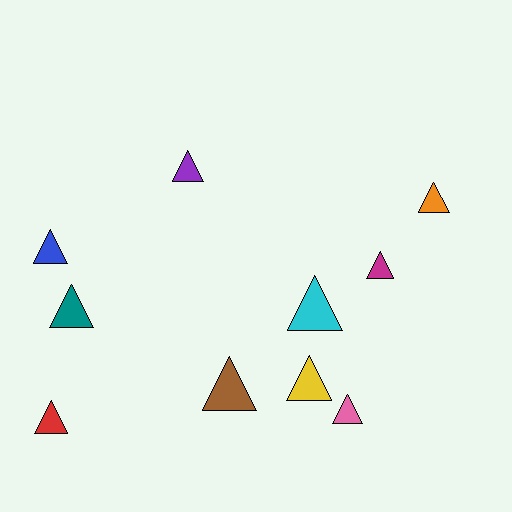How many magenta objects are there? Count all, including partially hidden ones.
There is 1 magenta object.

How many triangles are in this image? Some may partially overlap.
There are 10 triangles.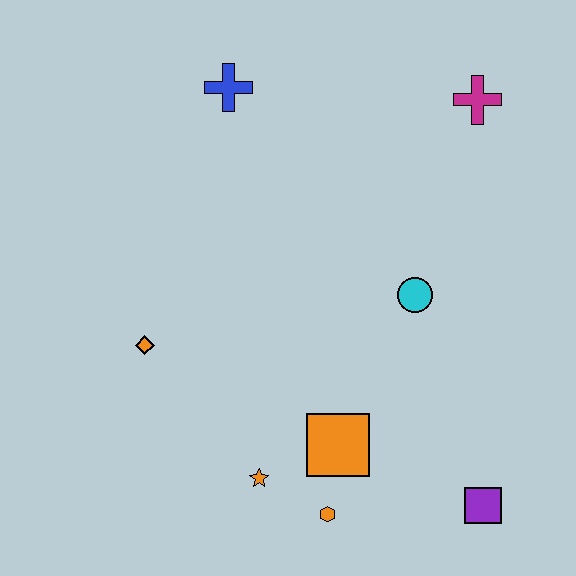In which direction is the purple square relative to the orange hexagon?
The purple square is to the right of the orange hexagon.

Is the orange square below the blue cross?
Yes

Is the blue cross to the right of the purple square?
No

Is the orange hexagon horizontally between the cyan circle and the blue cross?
Yes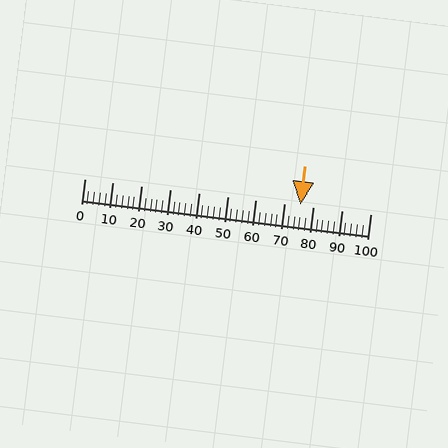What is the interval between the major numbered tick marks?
The major tick marks are spaced 10 units apart.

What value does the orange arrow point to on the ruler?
The orange arrow points to approximately 76.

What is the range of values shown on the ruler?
The ruler shows values from 0 to 100.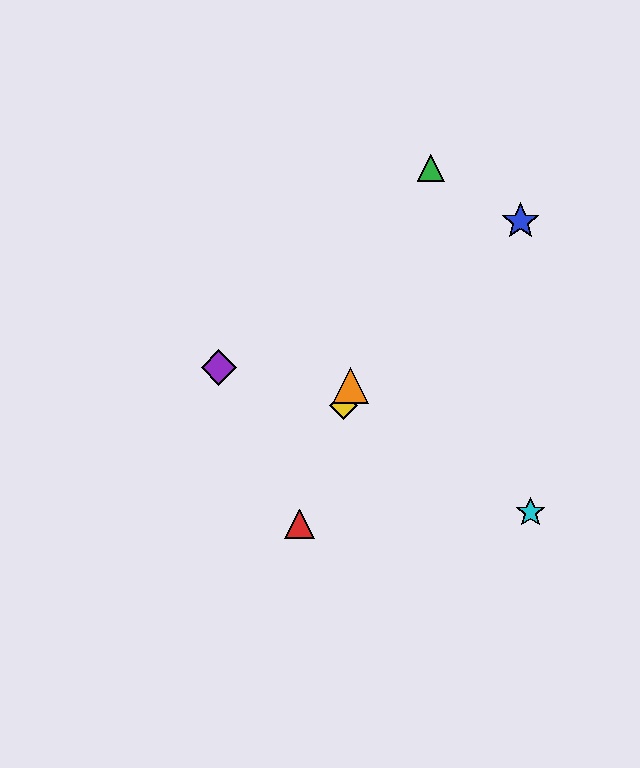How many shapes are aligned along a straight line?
4 shapes (the red triangle, the green triangle, the yellow diamond, the orange triangle) are aligned along a straight line.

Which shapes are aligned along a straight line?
The red triangle, the green triangle, the yellow diamond, the orange triangle are aligned along a straight line.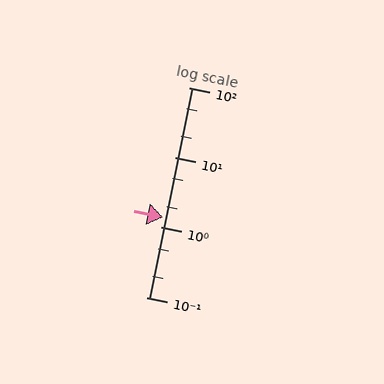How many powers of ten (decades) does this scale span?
The scale spans 3 decades, from 0.1 to 100.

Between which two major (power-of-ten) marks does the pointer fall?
The pointer is between 1 and 10.